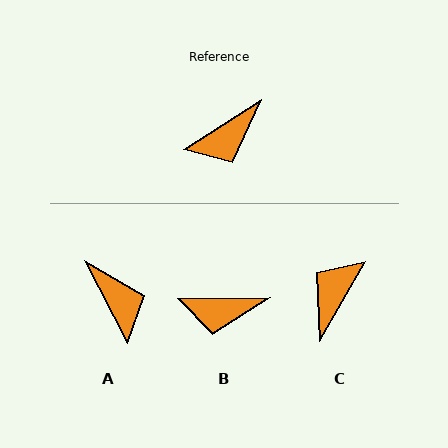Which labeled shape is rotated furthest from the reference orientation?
C, about 153 degrees away.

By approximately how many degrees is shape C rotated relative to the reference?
Approximately 153 degrees clockwise.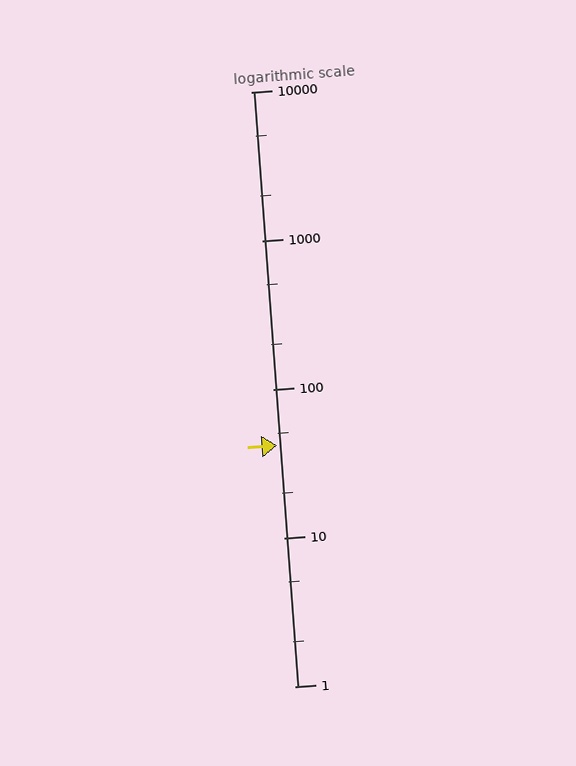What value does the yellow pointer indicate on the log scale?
The pointer indicates approximately 42.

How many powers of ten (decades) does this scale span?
The scale spans 4 decades, from 1 to 10000.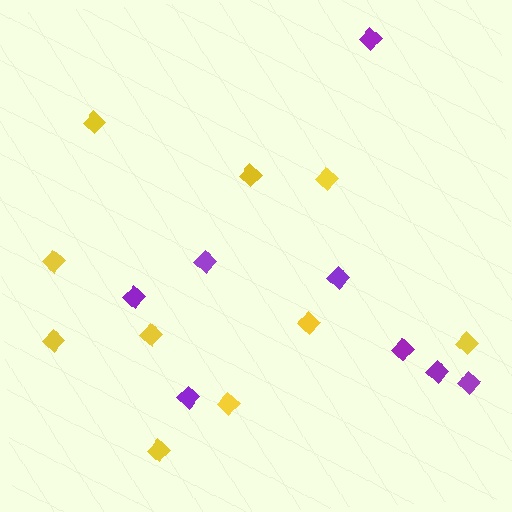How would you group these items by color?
There are 2 groups: one group of purple diamonds (8) and one group of yellow diamonds (10).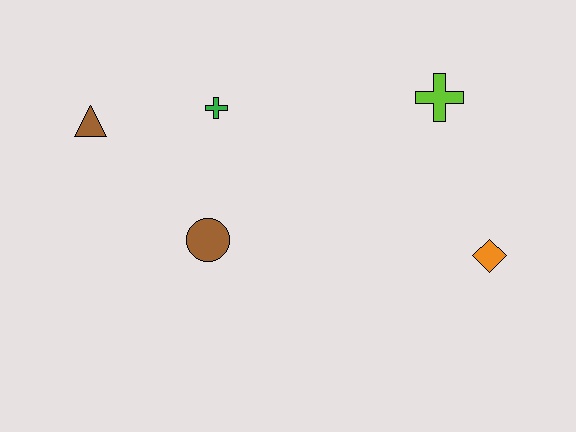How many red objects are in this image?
There are no red objects.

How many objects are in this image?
There are 5 objects.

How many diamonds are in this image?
There is 1 diamond.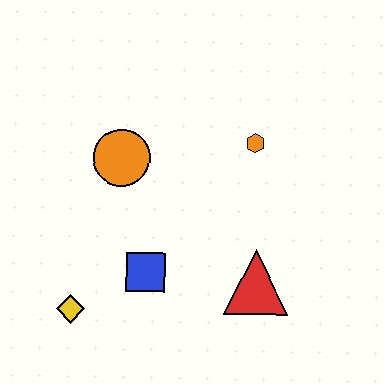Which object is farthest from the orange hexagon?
The yellow diamond is farthest from the orange hexagon.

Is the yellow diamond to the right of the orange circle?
No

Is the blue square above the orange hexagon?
No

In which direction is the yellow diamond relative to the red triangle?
The yellow diamond is to the left of the red triangle.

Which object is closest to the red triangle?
The blue square is closest to the red triangle.